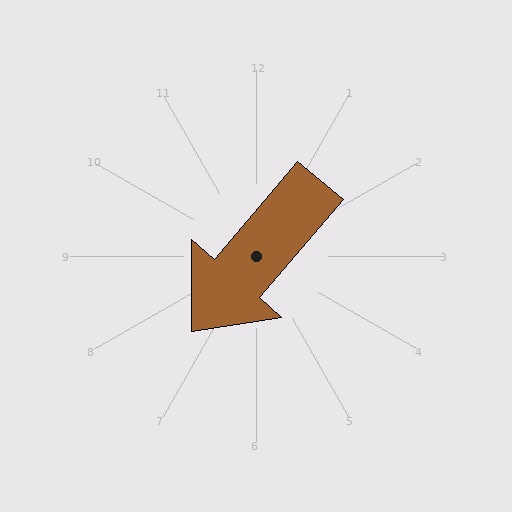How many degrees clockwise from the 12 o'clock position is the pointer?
Approximately 221 degrees.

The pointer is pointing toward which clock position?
Roughly 7 o'clock.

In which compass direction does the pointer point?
Southwest.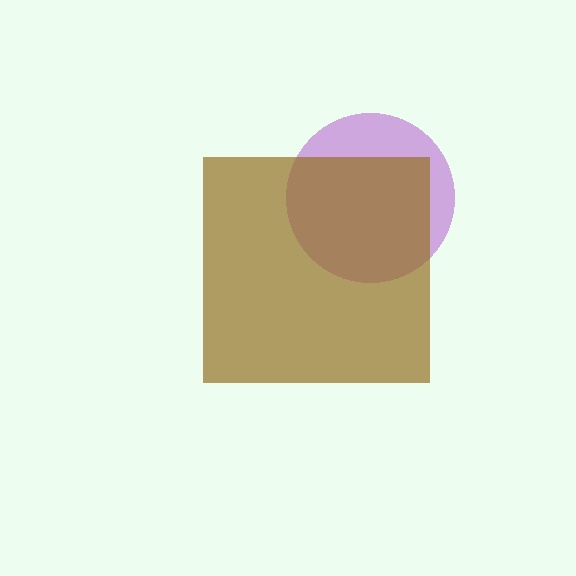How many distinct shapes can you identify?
There are 2 distinct shapes: a purple circle, a brown square.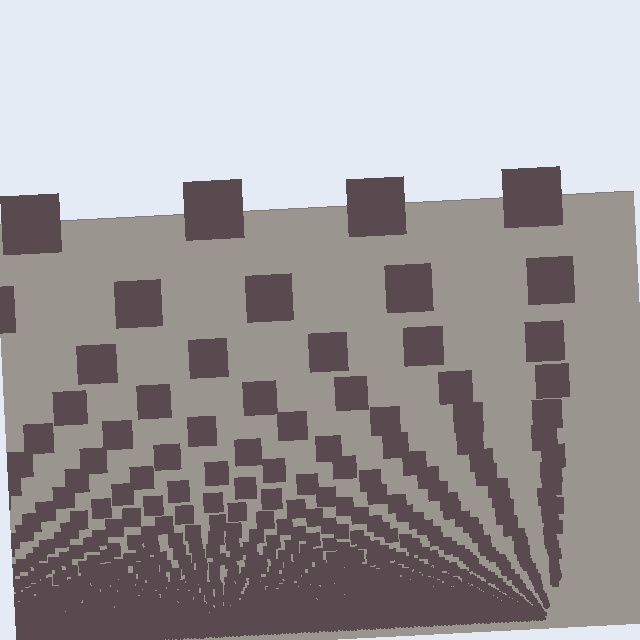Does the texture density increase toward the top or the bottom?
Density increases toward the bottom.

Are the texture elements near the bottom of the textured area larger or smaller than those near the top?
Smaller. The gradient is inverted — elements near the bottom are smaller and denser.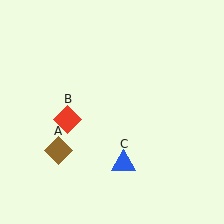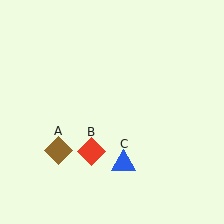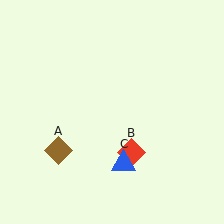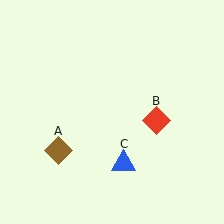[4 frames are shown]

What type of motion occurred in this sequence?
The red diamond (object B) rotated counterclockwise around the center of the scene.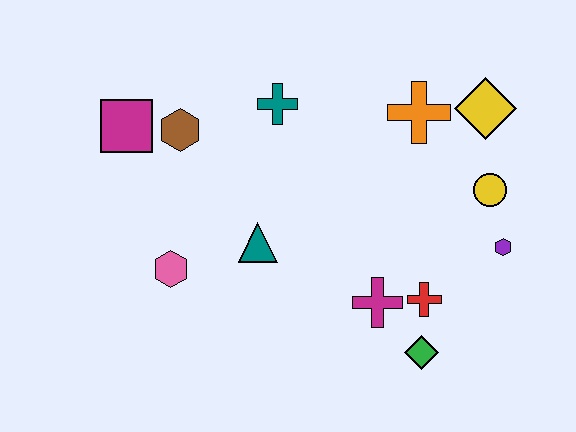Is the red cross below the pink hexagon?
Yes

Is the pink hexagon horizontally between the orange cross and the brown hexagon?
No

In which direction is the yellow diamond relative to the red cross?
The yellow diamond is above the red cross.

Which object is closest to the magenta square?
The brown hexagon is closest to the magenta square.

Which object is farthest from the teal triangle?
The yellow diamond is farthest from the teal triangle.